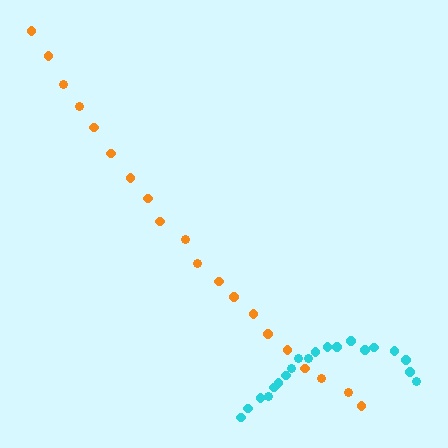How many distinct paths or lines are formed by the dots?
There are 2 distinct paths.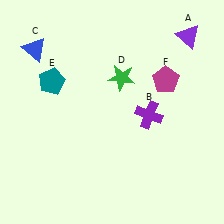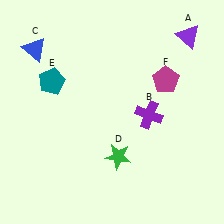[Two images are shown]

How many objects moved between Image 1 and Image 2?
1 object moved between the two images.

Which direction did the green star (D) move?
The green star (D) moved down.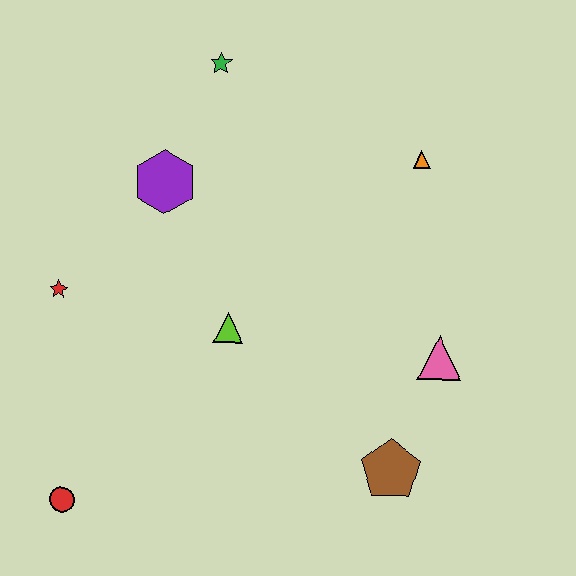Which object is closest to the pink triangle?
The brown pentagon is closest to the pink triangle.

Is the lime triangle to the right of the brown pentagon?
No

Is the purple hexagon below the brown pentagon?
No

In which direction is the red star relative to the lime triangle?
The red star is to the left of the lime triangle.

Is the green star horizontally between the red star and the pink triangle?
Yes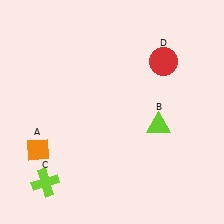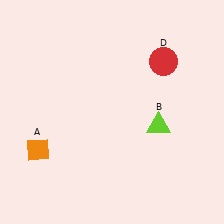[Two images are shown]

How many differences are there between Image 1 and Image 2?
There is 1 difference between the two images.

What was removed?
The lime cross (C) was removed in Image 2.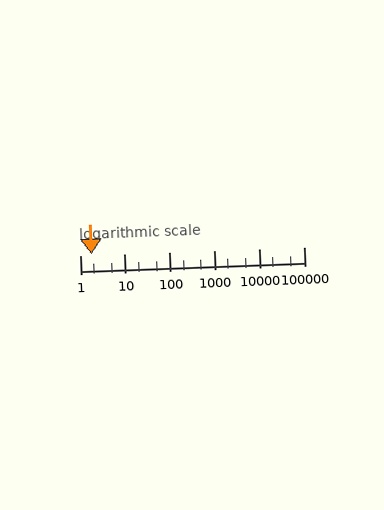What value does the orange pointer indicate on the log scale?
The pointer indicates approximately 1.8.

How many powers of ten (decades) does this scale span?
The scale spans 5 decades, from 1 to 100000.